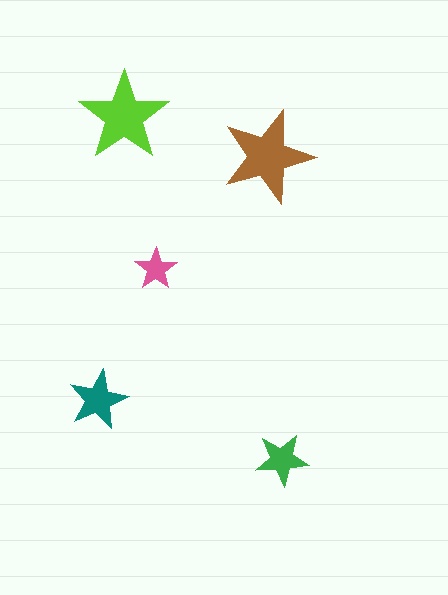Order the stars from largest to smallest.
the brown one, the lime one, the teal one, the green one, the pink one.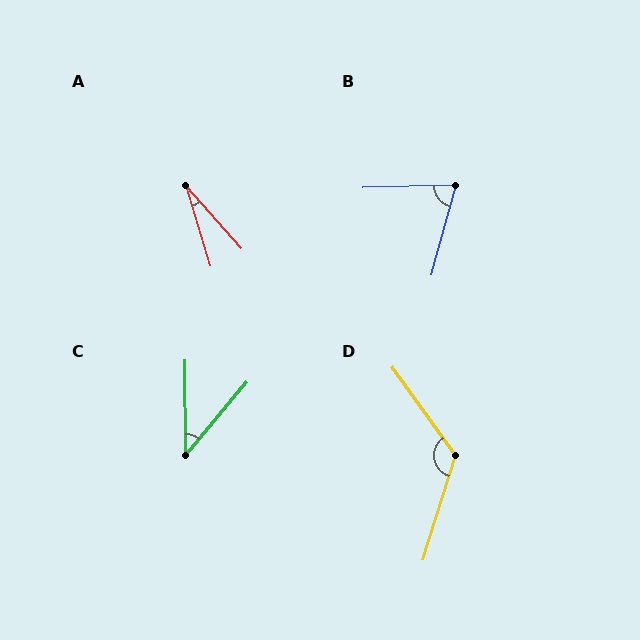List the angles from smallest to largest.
A (24°), C (40°), B (73°), D (127°).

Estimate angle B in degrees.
Approximately 73 degrees.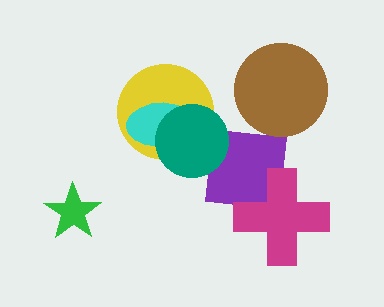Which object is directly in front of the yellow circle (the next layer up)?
The cyan ellipse is directly in front of the yellow circle.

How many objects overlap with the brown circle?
0 objects overlap with the brown circle.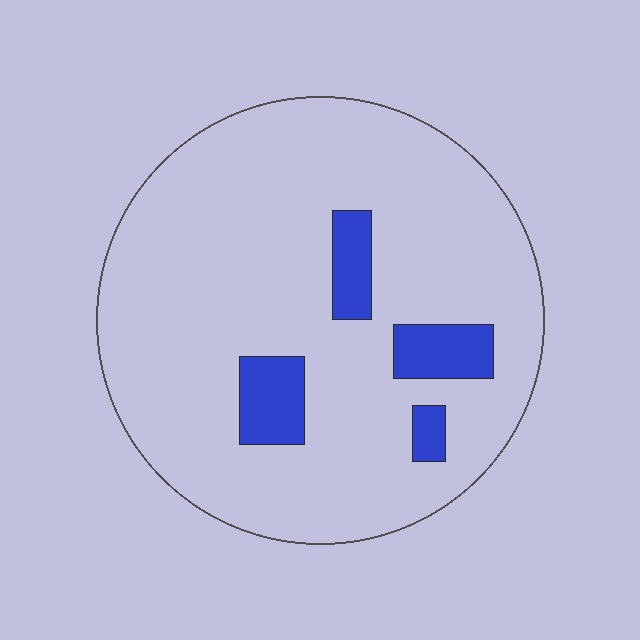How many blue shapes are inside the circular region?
4.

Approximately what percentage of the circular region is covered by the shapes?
Approximately 10%.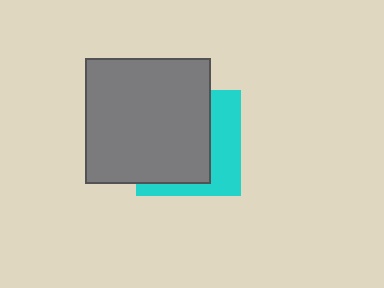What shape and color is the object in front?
The object in front is a gray square.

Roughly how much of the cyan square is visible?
A small part of it is visible (roughly 36%).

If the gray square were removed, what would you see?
You would see the complete cyan square.